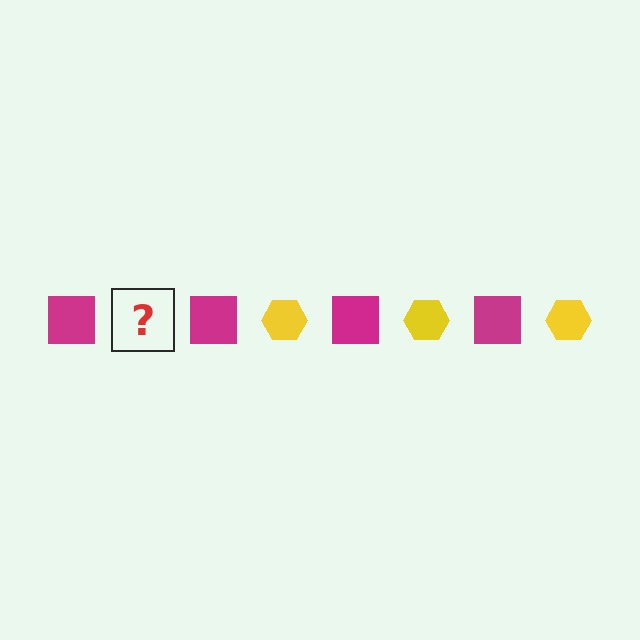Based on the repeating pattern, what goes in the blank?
The blank should be a yellow hexagon.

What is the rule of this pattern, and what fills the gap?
The rule is that the pattern alternates between magenta square and yellow hexagon. The gap should be filled with a yellow hexagon.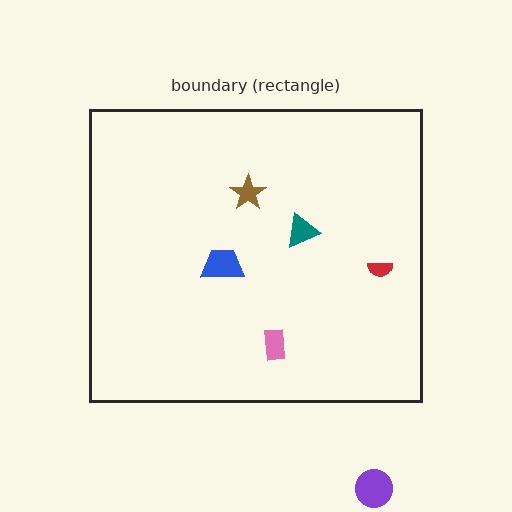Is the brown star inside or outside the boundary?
Inside.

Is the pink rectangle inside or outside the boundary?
Inside.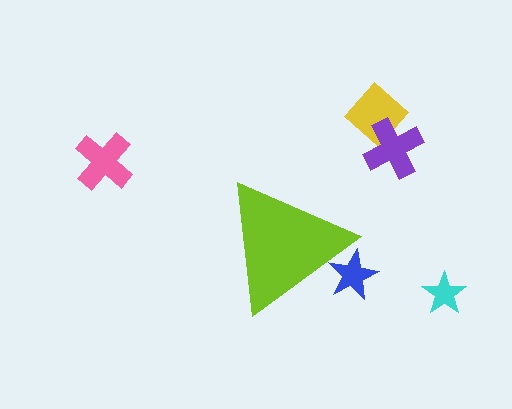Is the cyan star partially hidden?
No, the cyan star is fully visible.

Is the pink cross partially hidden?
No, the pink cross is fully visible.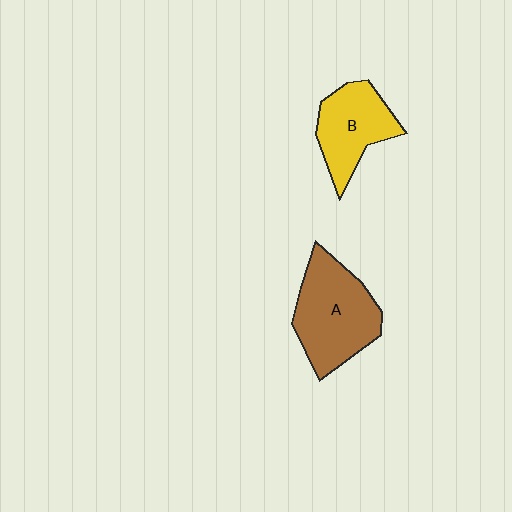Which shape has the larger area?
Shape A (brown).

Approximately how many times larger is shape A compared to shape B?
Approximately 1.4 times.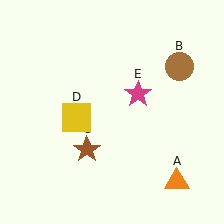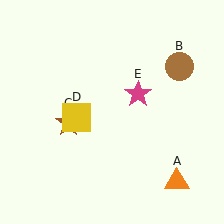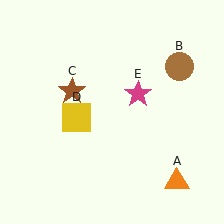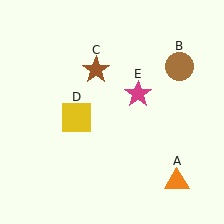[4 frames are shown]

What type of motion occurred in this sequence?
The brown star (object C) rotated clockwise around the center of the scene.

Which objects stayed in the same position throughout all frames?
Orange triangle (object A) and brown circle (object B) and yellow square (object D) and magenta star (object E) remained stationary.